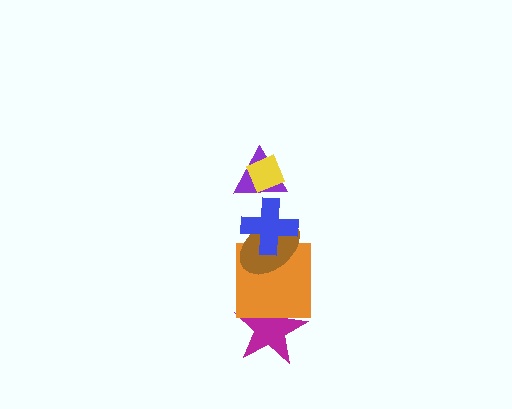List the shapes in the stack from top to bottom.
From top to bottom: the yellow diamond, the purple triangle, the blue cross, the brown ellipse, the orange square, the magenta star.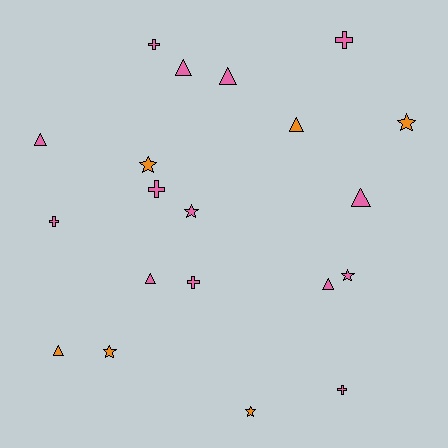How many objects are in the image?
There are 20 objects.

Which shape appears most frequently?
Triangle, with 8 objects.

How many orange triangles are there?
There are 2 orange triangles.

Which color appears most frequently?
Pink, with 14 objects.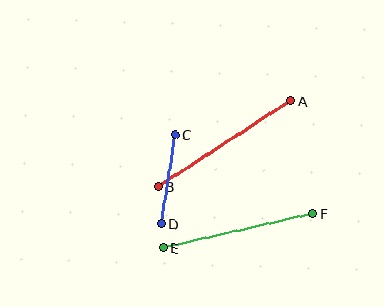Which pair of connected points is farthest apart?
Points A and B are farthest apart.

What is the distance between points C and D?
The distance is approximately 90 pixels.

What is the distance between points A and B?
The distance is approximately 158 pixels.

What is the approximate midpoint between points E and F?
The midpoint is at approximately (238, 231) pixels.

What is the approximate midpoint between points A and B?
The midpoint is at approximately (224, 144) pixels.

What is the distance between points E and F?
The distance is approximately 153 pixels.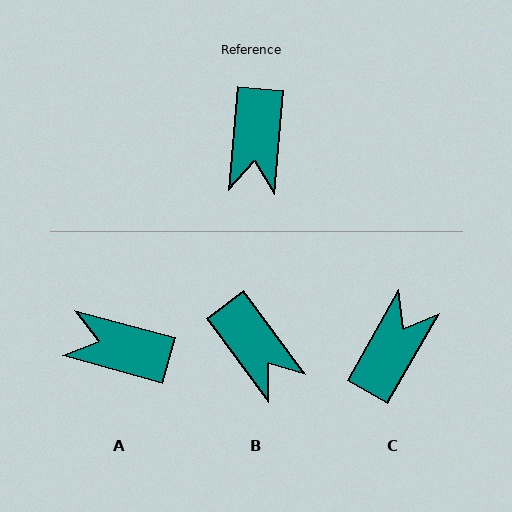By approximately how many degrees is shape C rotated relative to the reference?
Approximately 155 degrees counter-clockwise.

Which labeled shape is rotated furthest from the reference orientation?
C, about 155 degrees away.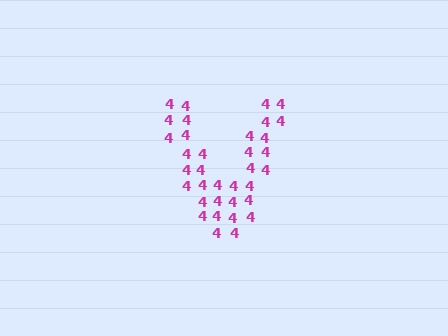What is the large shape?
The large shape is the letter V.